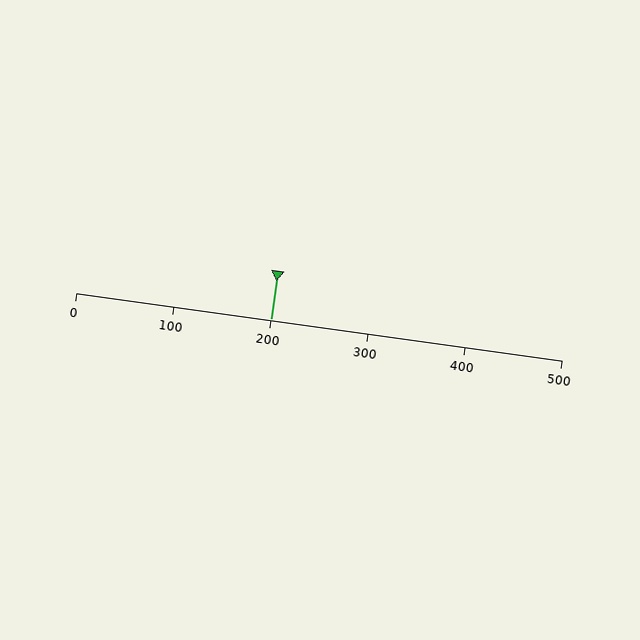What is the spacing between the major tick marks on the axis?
The major ticks are spaced 100 apart.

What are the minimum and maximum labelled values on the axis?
The axis runs from 0 to 500.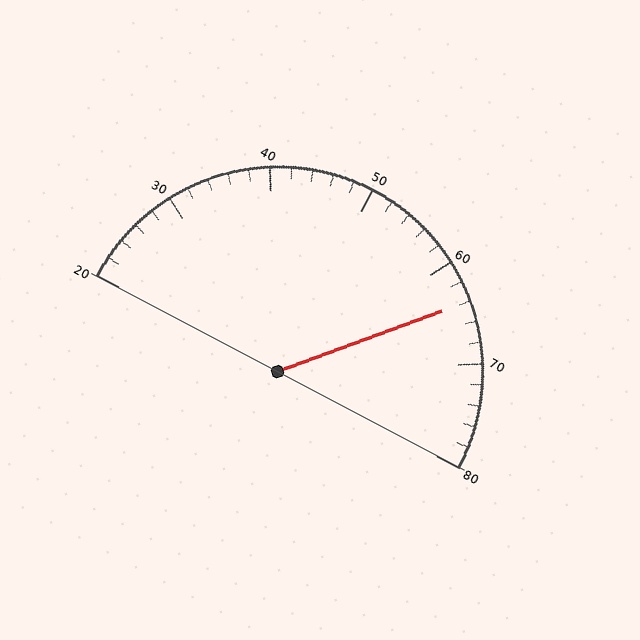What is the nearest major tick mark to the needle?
The nearest major tick mark is 60.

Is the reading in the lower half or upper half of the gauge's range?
The reading is in the upper half of the range (20 to 80).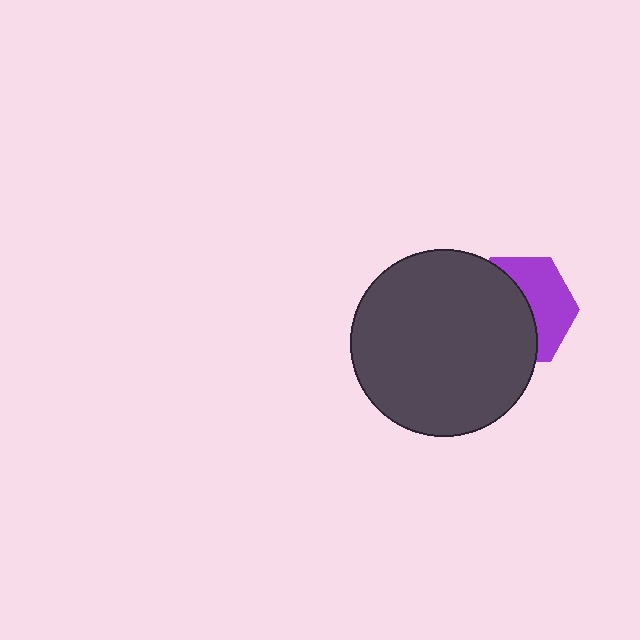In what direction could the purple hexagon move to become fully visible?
The purple hexagon could move right. That would shift it out from behind the dark gray circle entirely.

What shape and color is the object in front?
The object in front is a dark gray circle.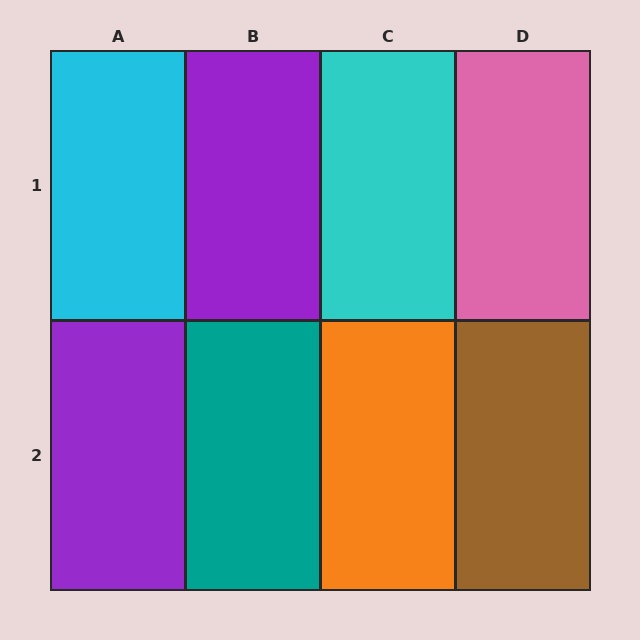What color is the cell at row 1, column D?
Pink.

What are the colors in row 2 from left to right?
Purple, teal, orange, brown.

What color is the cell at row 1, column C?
Cyan.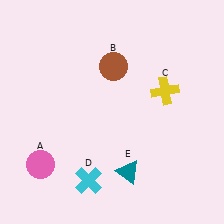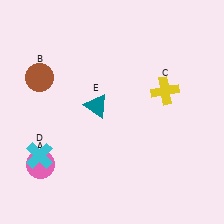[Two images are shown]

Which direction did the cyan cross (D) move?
The cyan cross (D) moved left.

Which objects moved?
The objects that moved are: the brown circle (B), the cyan cross (D), the teal triangle (E).